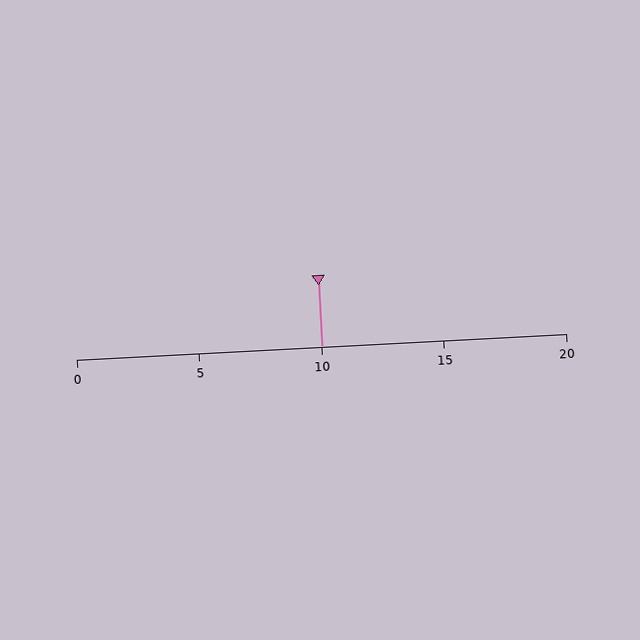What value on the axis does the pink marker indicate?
The marker indicates approximately 10.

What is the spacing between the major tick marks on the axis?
The major ticks are spaced 5 apart.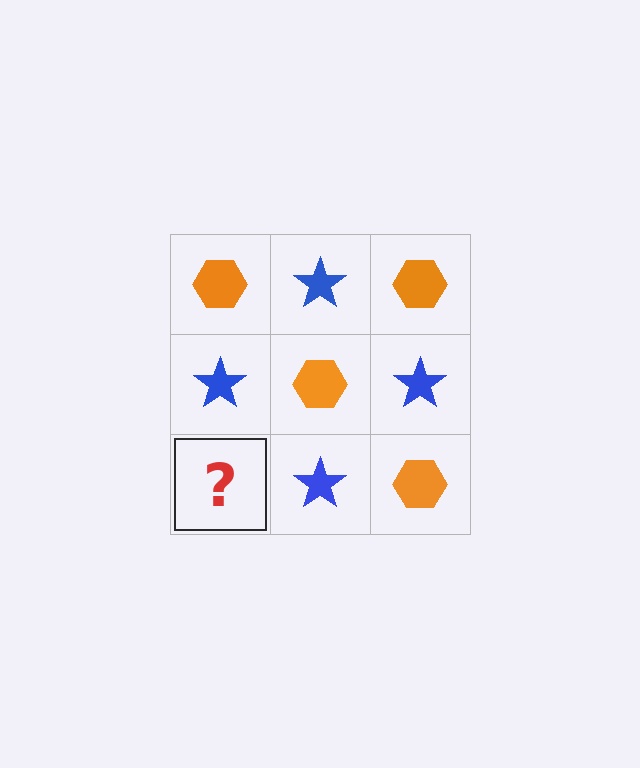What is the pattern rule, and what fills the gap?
The rule is that it alternates orange hexagon and blue star in a checkerboard pattern. The gap should be filled with an orange hexagon.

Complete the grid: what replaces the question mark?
The question mark should be replaced with an orange hexagon.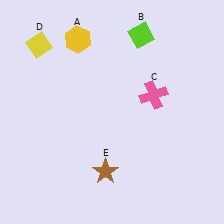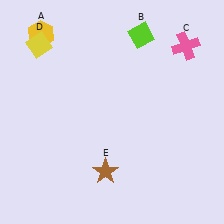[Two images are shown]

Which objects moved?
The objects that moved are: the yellow hexagon (A), the pink cross (C).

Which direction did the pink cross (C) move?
The pink cross (C) moved up.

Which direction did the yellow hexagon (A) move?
The yellow hexagon (A) moved left.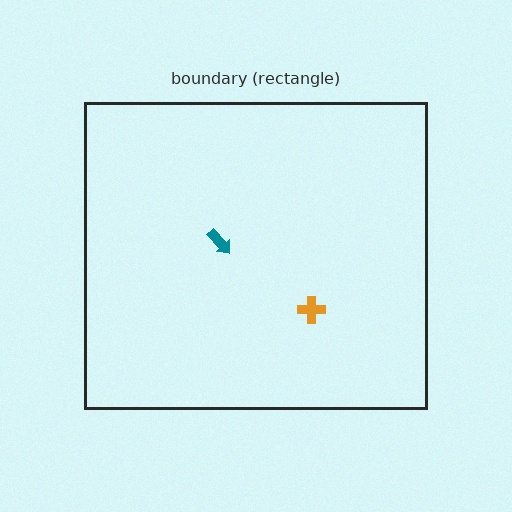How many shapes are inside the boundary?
2 inside, 0 outside.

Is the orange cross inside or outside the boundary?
Inside.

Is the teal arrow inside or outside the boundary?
Inside.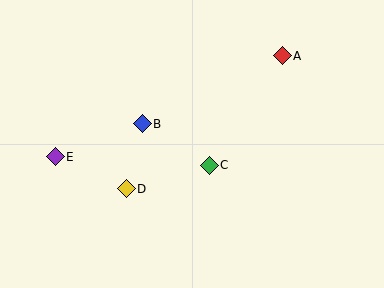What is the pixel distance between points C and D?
The distance between C and D is 86 pixels.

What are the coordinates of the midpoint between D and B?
The midpoint between D and B is at (134, 156).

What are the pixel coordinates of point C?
Point C is at (209, 165).